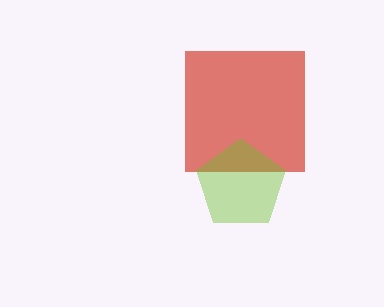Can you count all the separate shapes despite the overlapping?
Yes, there are 2 separate shapes.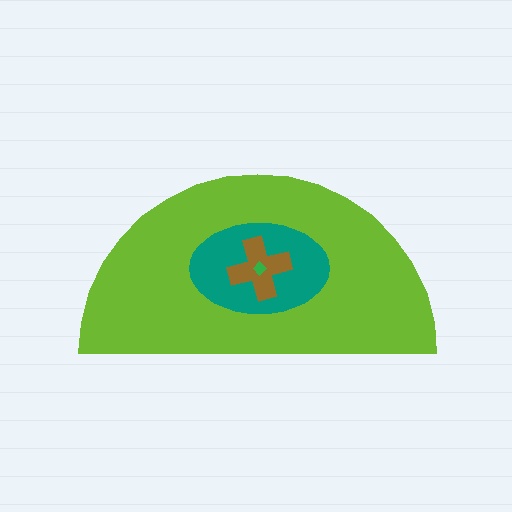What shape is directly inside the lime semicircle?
The teal ellipse.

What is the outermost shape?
The lime semicircle.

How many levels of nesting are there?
4.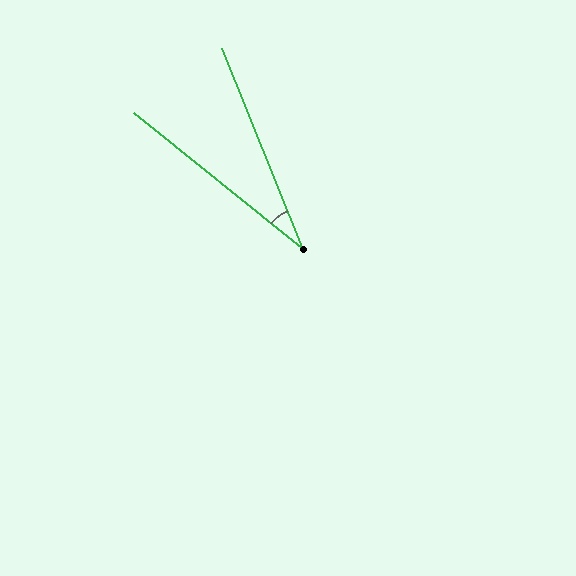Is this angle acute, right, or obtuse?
It is acute.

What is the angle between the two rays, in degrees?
Approximately 29 degrees.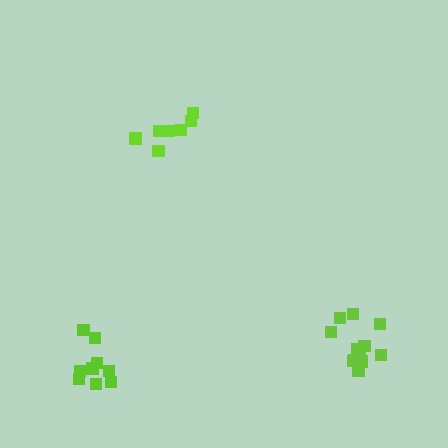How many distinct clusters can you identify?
There are 3 distinct clusters.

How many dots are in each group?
Group 1: 7 dots, Group 2: 9 dots, Group 3: 12 dots (28 total).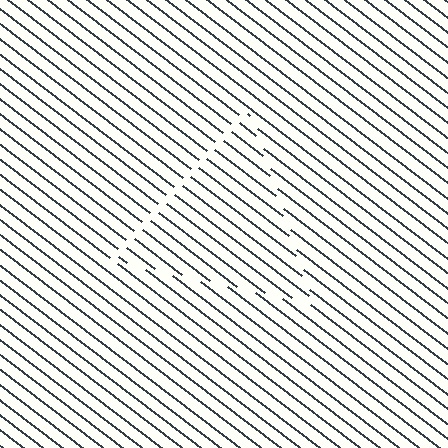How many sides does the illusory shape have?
3 sides — the line-ends trace a triangle.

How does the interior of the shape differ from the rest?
The interior of the shape contains the same grating, shifted by half a period — the contour is defined by the phase discontinuity where line-ends from the inner and outer gratings abut.